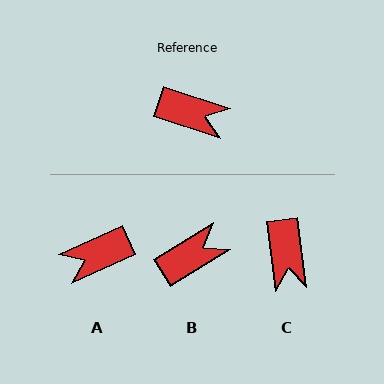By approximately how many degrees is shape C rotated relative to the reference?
Approximately 65 degrees clockwise.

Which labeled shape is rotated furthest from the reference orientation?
A, about 138 degrees away.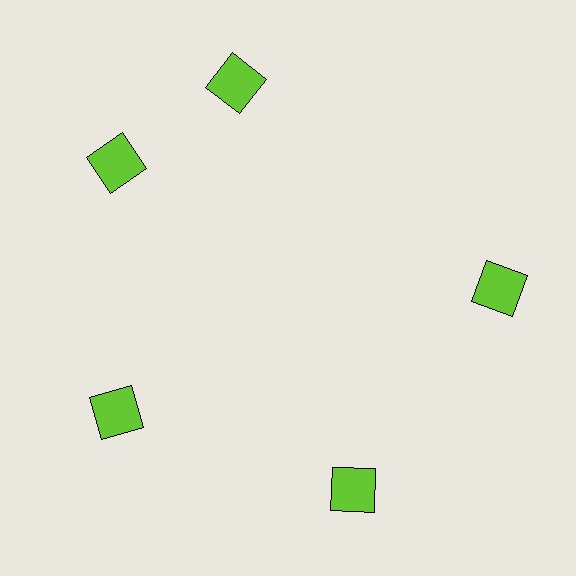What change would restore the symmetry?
The symmetry would be restored by rotating it back into even spacing with its neighbors so that all 5 squares sit at equal angles and equal distance from the center.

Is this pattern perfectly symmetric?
No. The 5 lime squares are arranged in a ring, but one element near the 1 o'clock position is rotated out of alignment along the ring, breaking the 5-fold rotational symmetry.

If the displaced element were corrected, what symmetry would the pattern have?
It would have 5-fold rotational symmetry — the pattern would map onto itself every 72 degrees.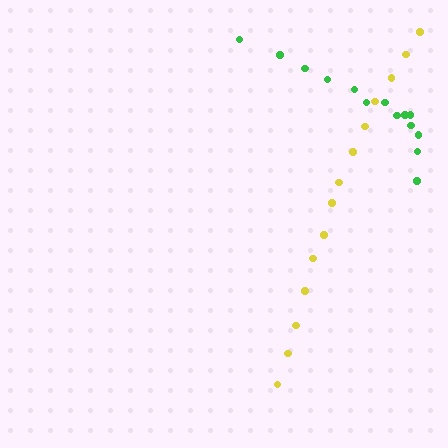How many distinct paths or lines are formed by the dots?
There are 2 distinct paths.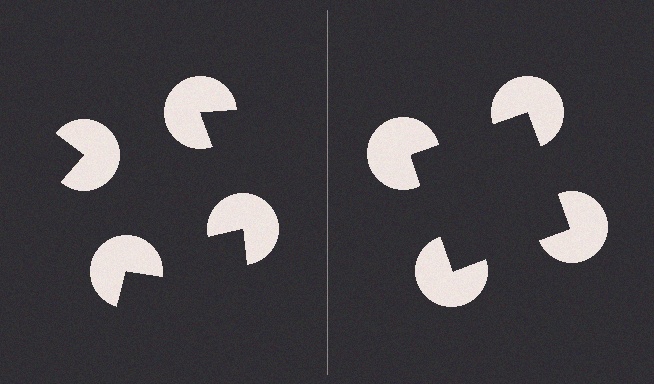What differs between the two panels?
The pac-man discs are positioned identically on both sides; only the wedge orientations differ. On the right they align to a square; on the left they are misaligned.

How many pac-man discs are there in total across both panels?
8 — 4 on each side.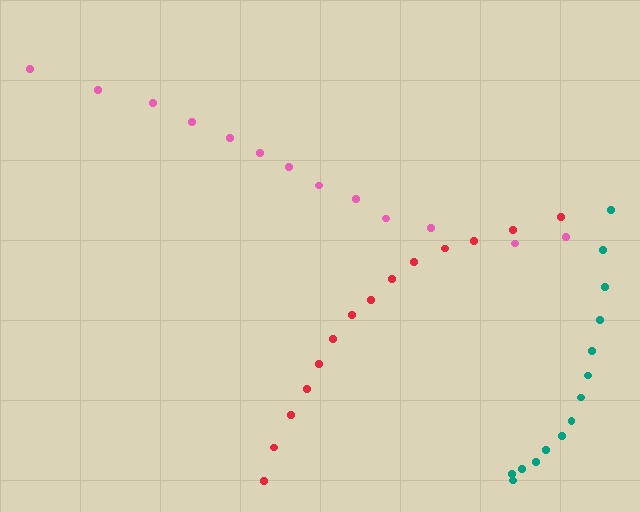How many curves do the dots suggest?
There are 3 distinct paths.